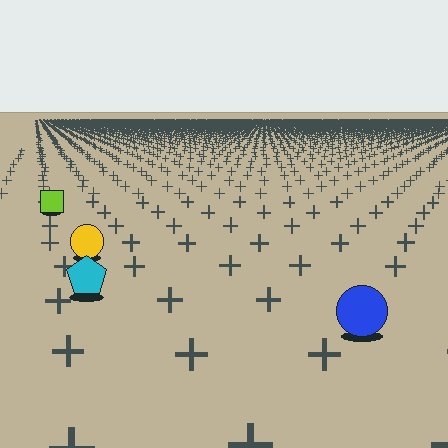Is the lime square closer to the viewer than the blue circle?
No. The blue circle is closer — you can tell from the texture gradient: the ground texture is coarser near it.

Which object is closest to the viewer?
The blue circle is closest. The texture marks near it are larger and more spread out.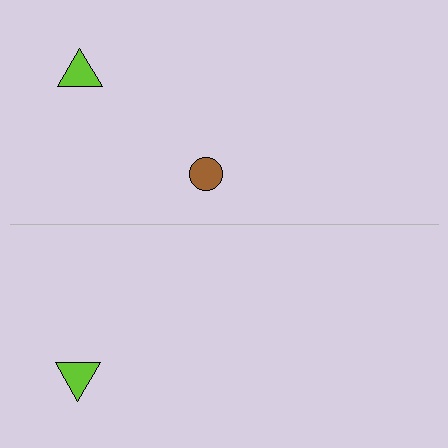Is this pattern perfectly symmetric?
No, the pattern is not perfectly symmetric. A brown circle is missing from the bottom side.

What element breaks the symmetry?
A brown circle is missing from the bottom side.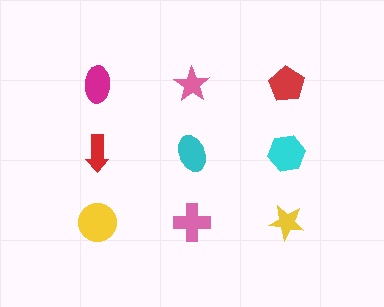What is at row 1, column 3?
A red pentagon.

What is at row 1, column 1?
A magenta ellipse.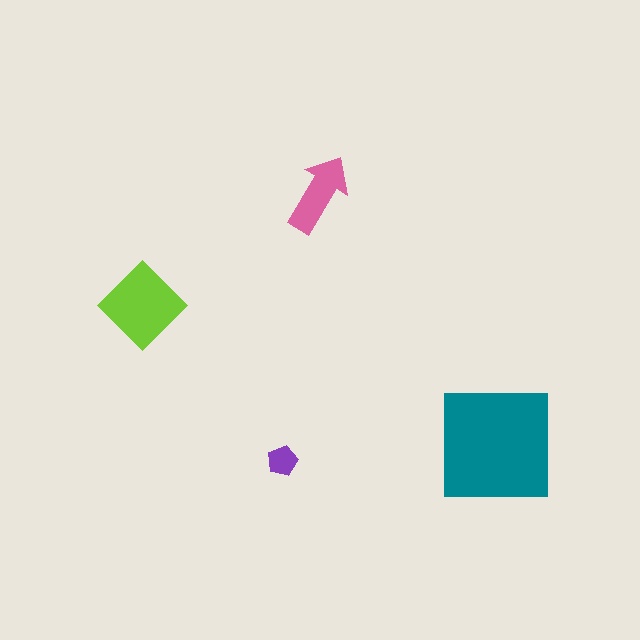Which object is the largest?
The teal square.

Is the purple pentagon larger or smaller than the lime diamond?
Smaller.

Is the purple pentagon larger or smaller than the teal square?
Smaller.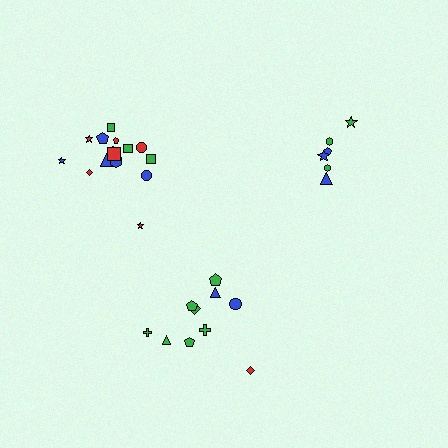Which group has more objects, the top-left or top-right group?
The top-left group.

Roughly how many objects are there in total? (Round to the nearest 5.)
Roughly 30 objects in total.